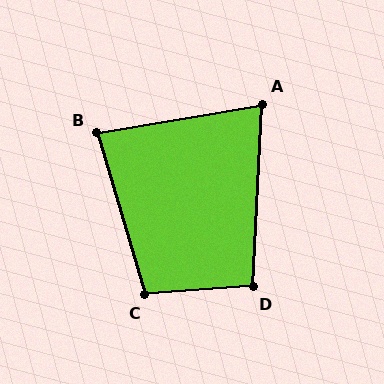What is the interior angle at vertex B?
Approximately 83 degrees (acute).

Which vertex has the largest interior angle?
C, at approximately 103 degrees.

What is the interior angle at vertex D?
Approximately 97 degrees (obtuse).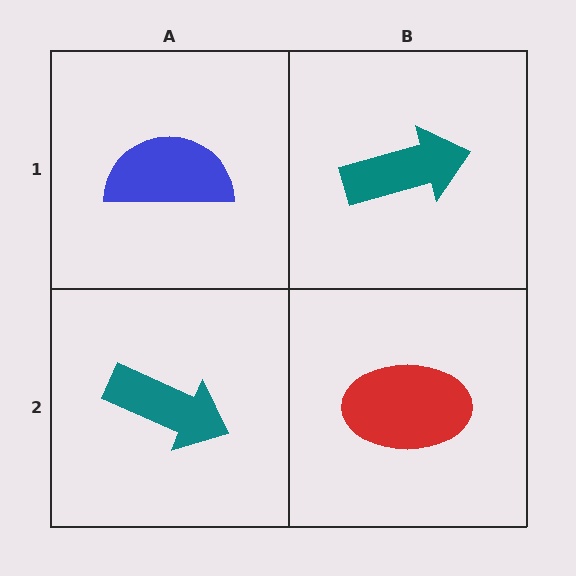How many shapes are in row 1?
2 shapes.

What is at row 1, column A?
A blue semicircle.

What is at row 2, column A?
A teal arrow.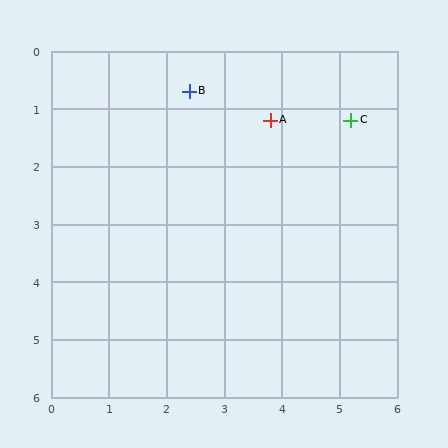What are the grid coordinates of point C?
Point C is at approximately (5.2, 1.2).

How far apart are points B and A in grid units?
Points B and A are about 1.5 grid units apart.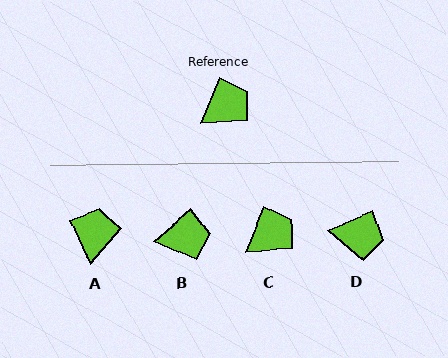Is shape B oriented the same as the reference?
No, it is off by about 27 degrees.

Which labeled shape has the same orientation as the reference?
C.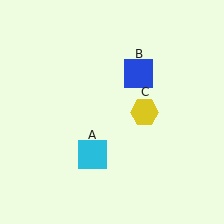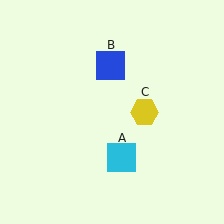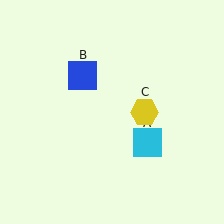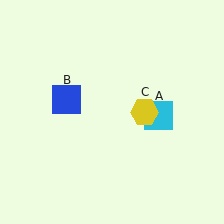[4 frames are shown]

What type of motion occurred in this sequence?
The cyan square (object A), blue square (object B) rotated counterclockwise around the center of the scene.